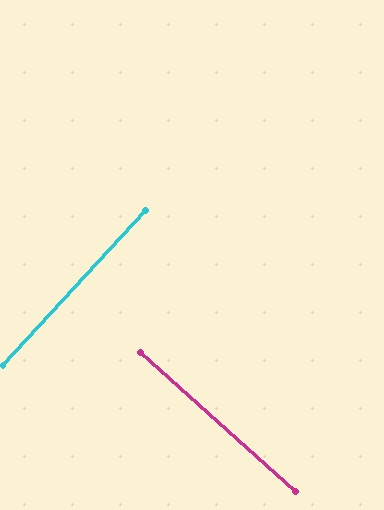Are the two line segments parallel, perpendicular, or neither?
Perpendicular — they meet at approximately 89°.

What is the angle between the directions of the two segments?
Approximately 89 degrees.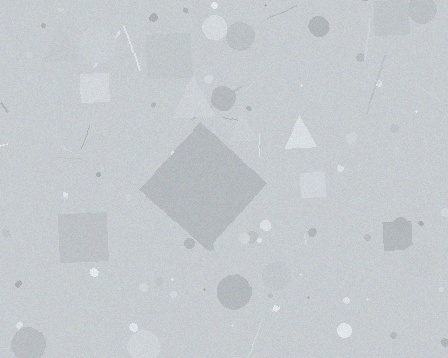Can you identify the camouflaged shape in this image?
The camouflaged shape is a diamond.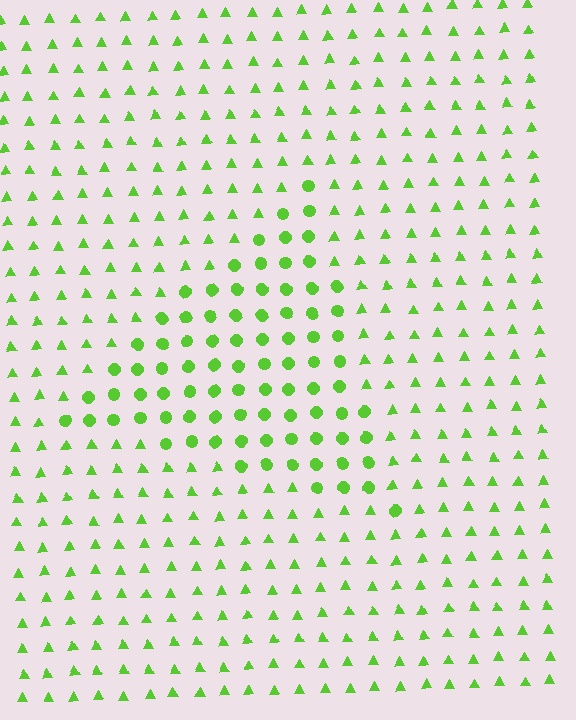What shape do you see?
I see a triangle.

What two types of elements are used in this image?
The image uses circles inside the triangle region and triangles outside it.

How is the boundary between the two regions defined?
The boundary is defined by a change in element shape: circles inside vs. triangles outside. All elements share the same color and spacing.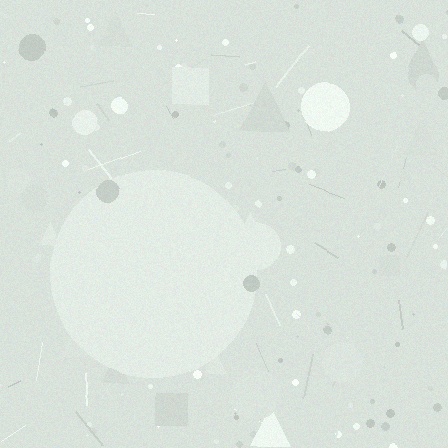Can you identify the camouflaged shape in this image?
The camouflaged shape is a circle.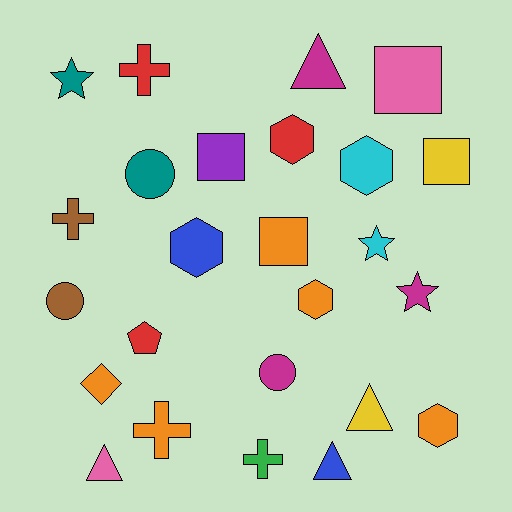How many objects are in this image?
There are 25 objects.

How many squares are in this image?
There are 4 squares.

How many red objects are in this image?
There are 3 red objects.